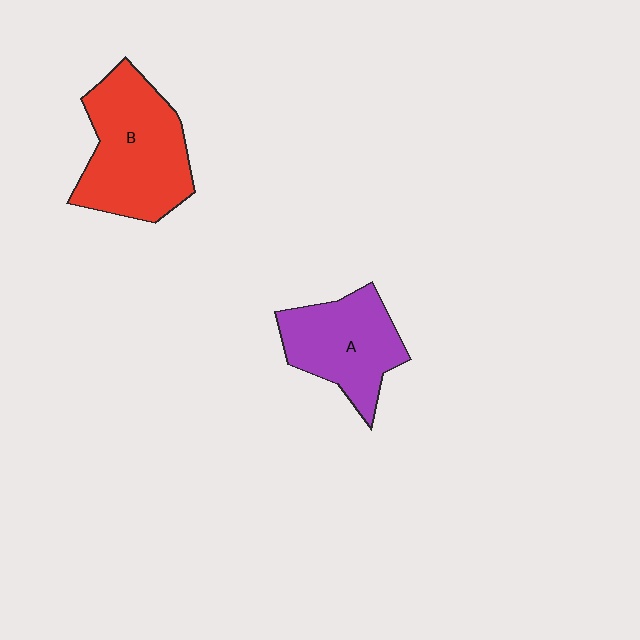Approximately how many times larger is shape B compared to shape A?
Approximately 1.3 times.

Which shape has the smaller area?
Shape A (purple).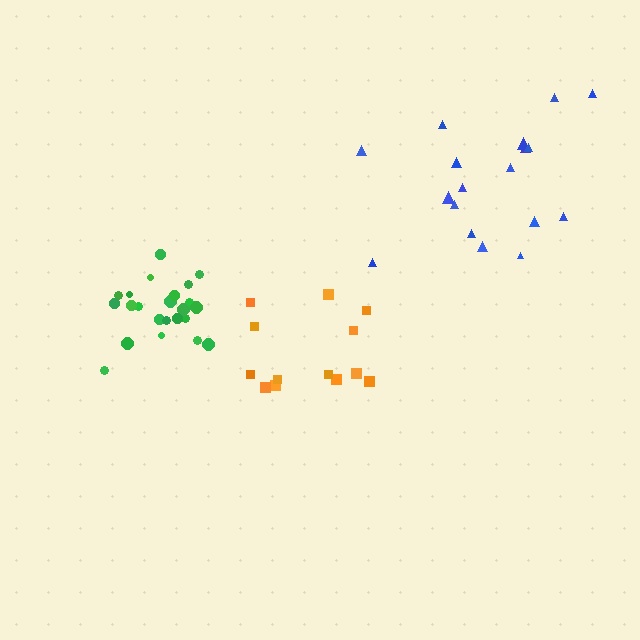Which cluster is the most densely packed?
Green.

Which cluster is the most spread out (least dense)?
Blue.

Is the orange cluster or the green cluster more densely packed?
Green.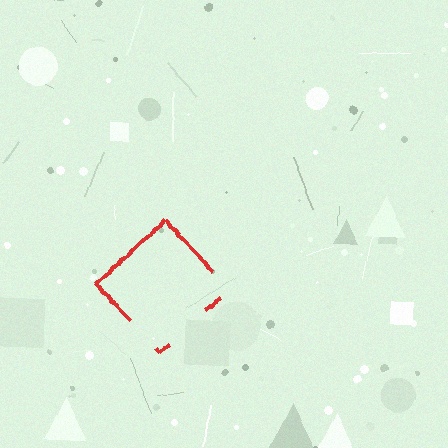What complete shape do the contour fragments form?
The contour fragments form a diamond.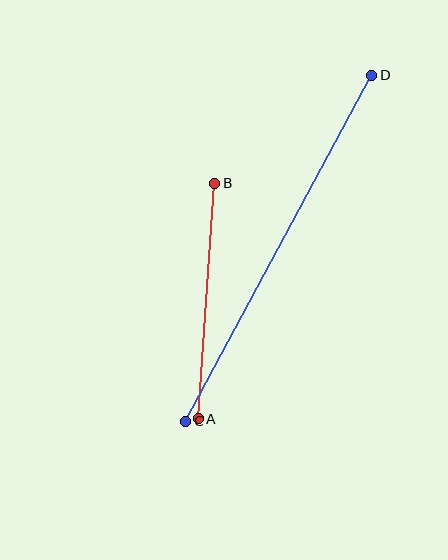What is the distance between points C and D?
The distance is approximately 392 pixels.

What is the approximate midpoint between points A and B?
The midpoint is at approximately (206, 301) pixels.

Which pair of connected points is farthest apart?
Points C and D are farthest apart.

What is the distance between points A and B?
The distance is approximately 236 pixels.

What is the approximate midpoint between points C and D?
The midpoint is at approximately (279, 248) pixels.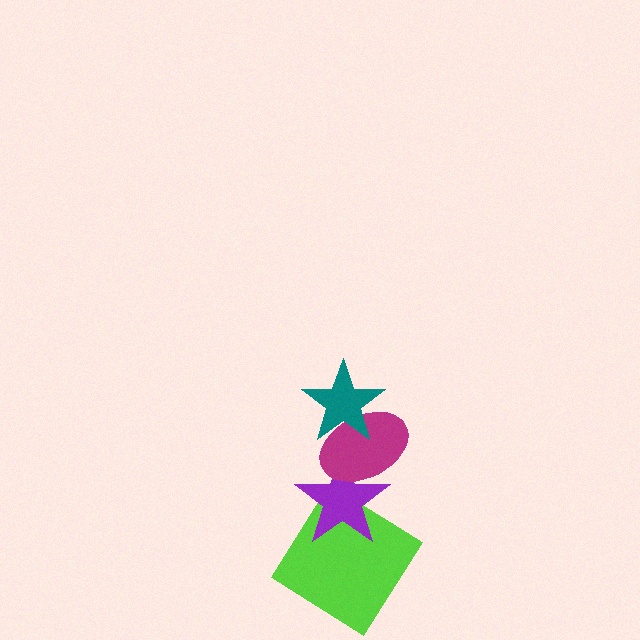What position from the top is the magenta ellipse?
The magenta ellipse is 2nd from the top.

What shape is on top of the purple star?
The magenta ellipse is on top of the purple star.